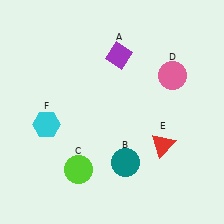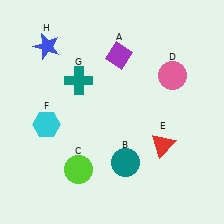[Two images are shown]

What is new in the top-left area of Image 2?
A blue star (H) was added in the top-left area of Image 2.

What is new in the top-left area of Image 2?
A teal cross (G) was added in the top-left area of Image 2.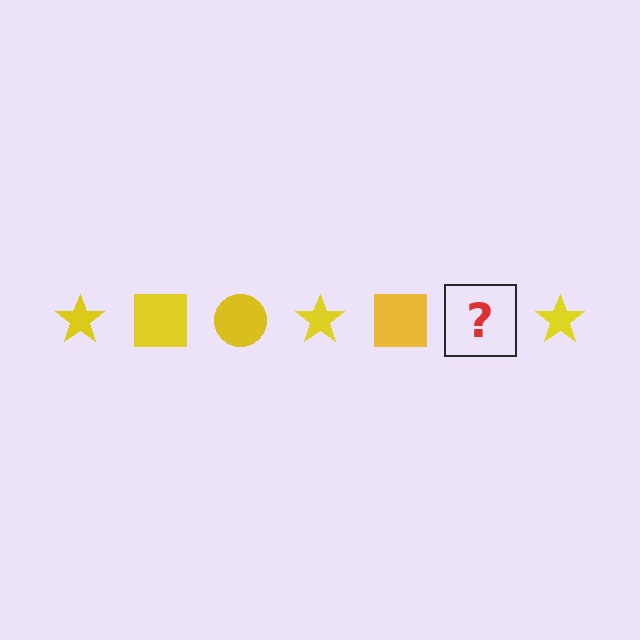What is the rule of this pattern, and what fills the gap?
The rule is that the pattern cycles through star, square, circle shapes in yellow. The gap should be filled with a yellow circle.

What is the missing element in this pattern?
The missing element is a yellow circle.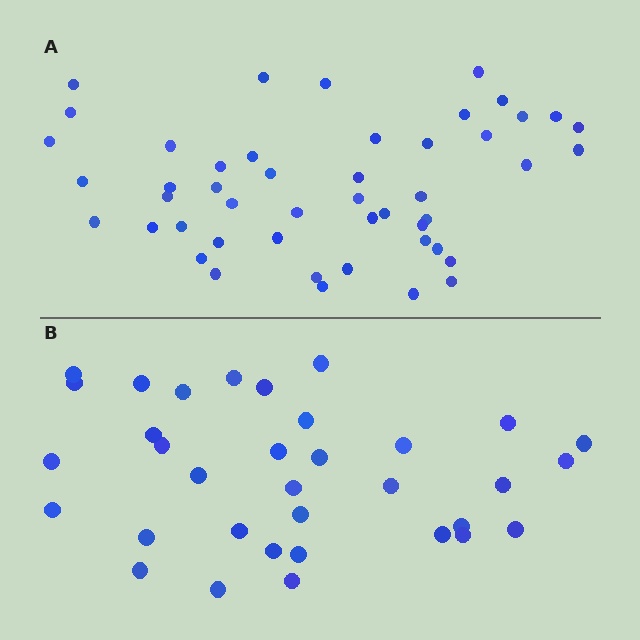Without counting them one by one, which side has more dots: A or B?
Region A (the top region) has more dots.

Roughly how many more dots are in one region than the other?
Region A has approximately 15 more dots than region B.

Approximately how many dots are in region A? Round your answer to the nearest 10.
About 50 dots. (The exact count is 48, which rounds to 50.)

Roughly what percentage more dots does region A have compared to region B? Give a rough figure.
About 40% more.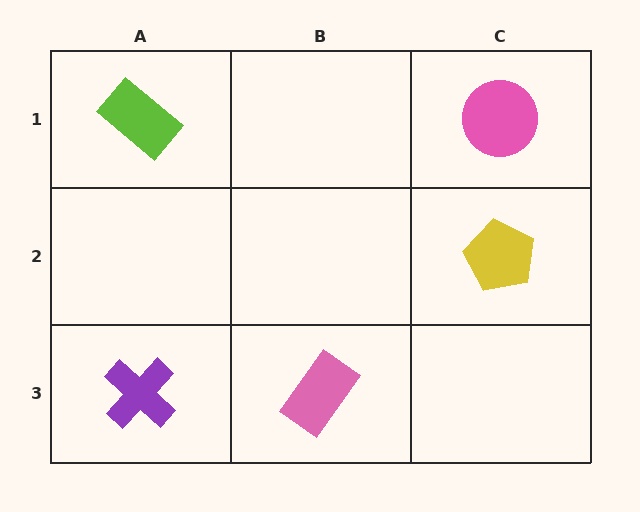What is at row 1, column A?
A lime rectangle.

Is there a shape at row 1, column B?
No, that cell is empty.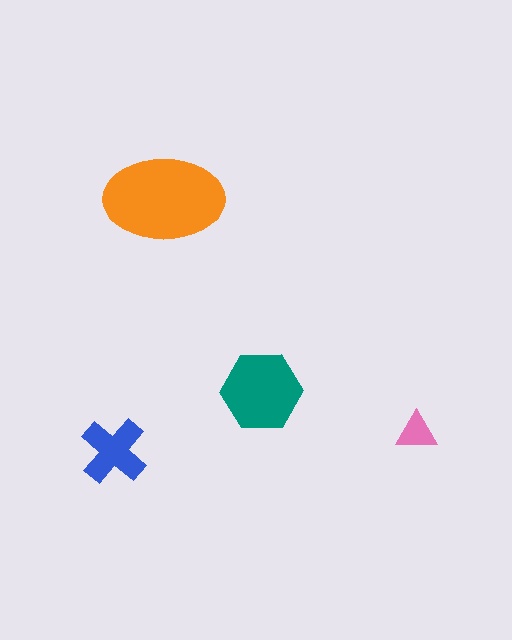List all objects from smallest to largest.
The pink triangle, the blue cross, the teal hexagon, the orange ellipse.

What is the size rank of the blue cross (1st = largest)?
3rd.